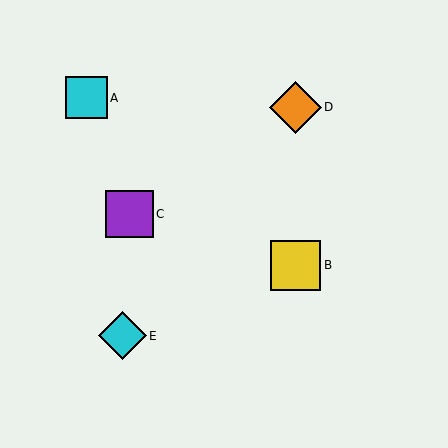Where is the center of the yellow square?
The center of the yellow square is at (296, 265).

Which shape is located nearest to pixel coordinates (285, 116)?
The orange diamond (labeled D) at (296, 107) is nearest to that location.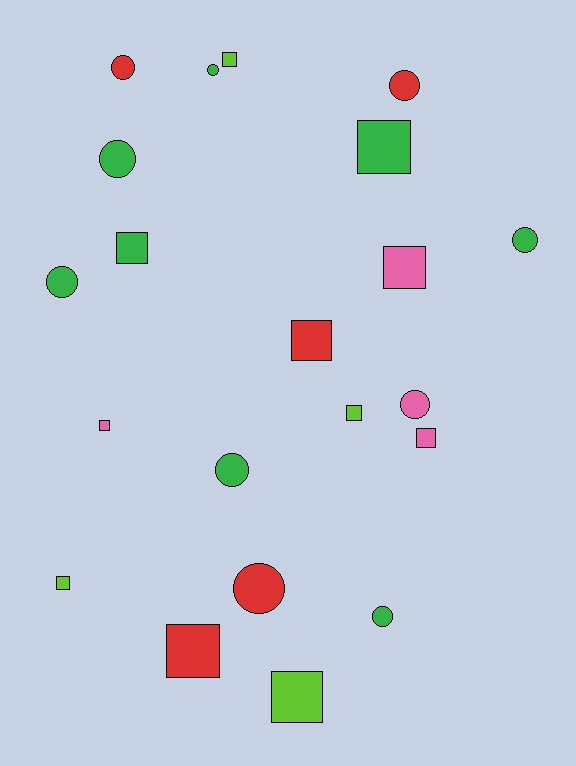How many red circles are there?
There are 3 red circles.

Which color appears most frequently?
Green, with 8 objects.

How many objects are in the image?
There are 21 objects.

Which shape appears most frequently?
Square, with 11 objects.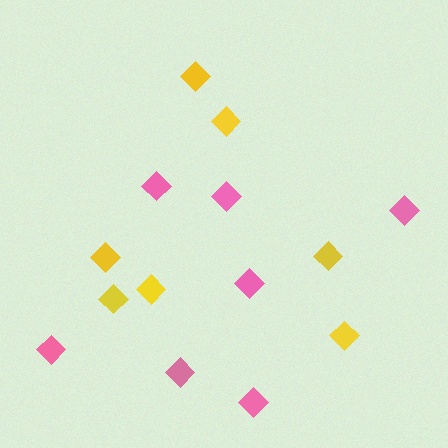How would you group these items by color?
There are 2 groups: one group of pink diamonds (7) and one group of yellow diamonds (7).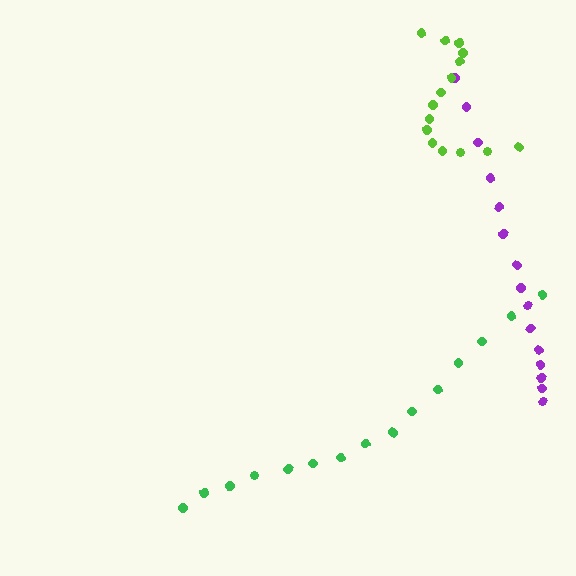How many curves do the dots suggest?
There are 3 distinct paths.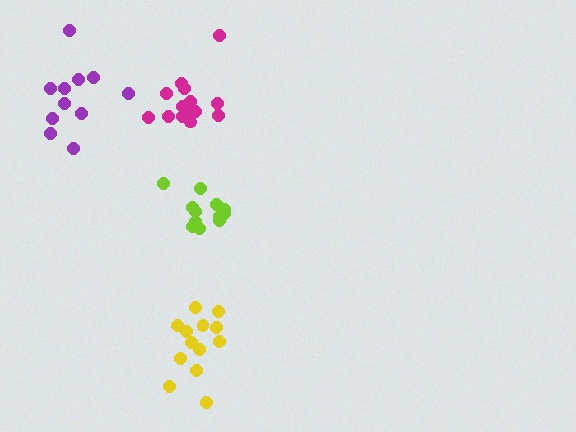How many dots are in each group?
Group 1: 14 dots, Group 2: 13 dots, Group 3: 13 dots, Group 4: 11 dots (51 total).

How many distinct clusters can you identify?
There are 4 distinct clusters.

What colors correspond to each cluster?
The clusters are colored: magenta, lime, yellow, purple.